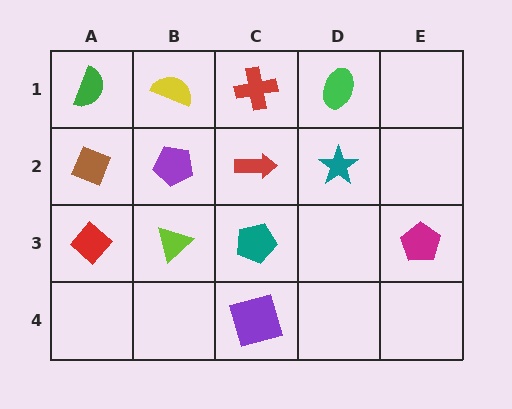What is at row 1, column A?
A green semicircle.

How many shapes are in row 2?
4 shapes.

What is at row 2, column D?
A teal star.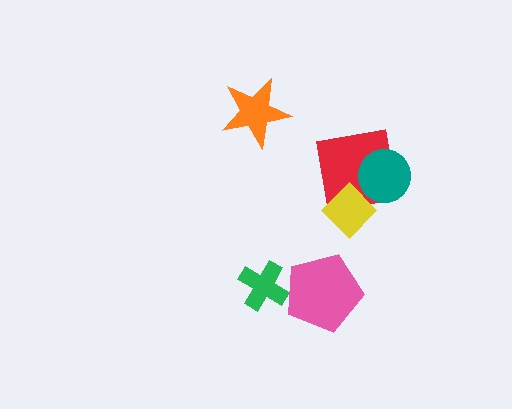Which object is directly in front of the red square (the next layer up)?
The teal circle is directly in front of the red square.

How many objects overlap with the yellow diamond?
1 object overlaps with the yellow diamond.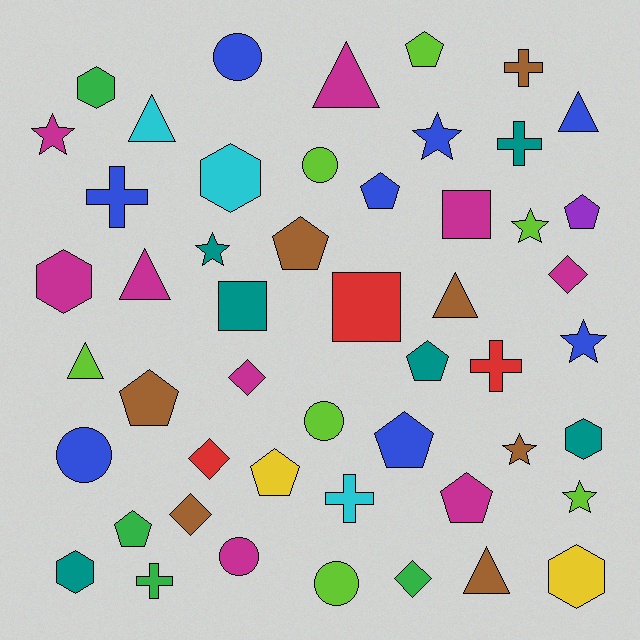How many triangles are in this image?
There are 7 triangles.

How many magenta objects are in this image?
There are 9 magenta objects.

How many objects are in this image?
There are 50 objects.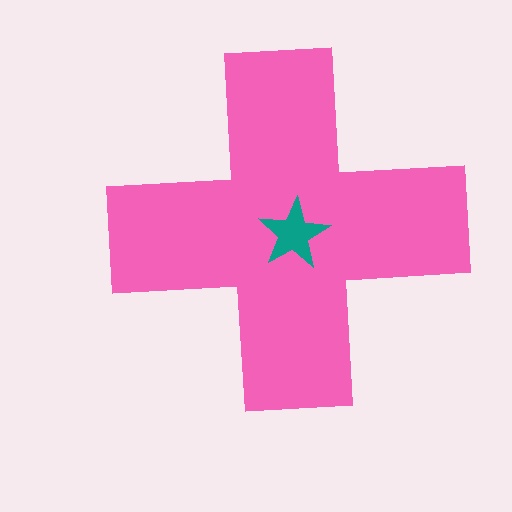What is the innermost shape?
The teal star.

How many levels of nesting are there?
2.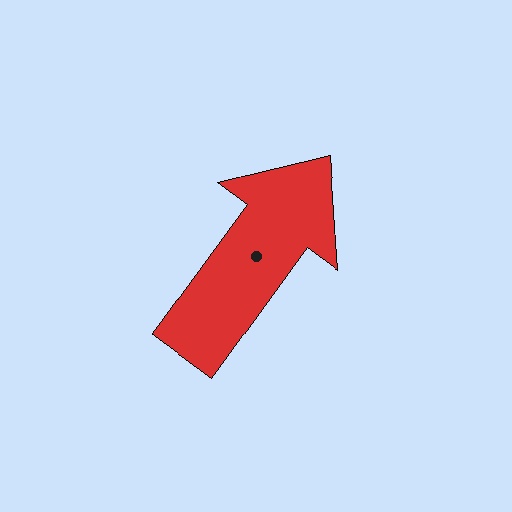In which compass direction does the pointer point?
Northeast.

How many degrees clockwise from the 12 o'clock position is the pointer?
Approximately 36 degrees.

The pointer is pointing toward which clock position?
Roughly 1 o'clock.